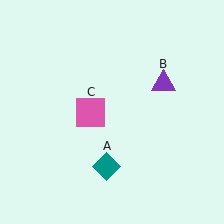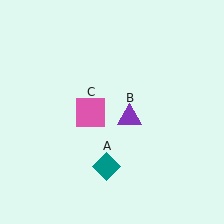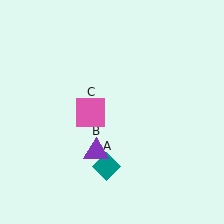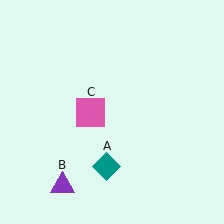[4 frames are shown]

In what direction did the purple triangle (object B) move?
The purple triangle (object B) moved down and to the left.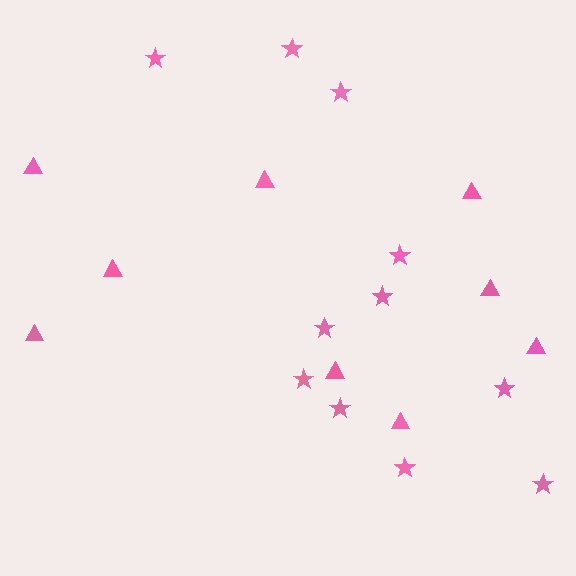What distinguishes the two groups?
There are 2 groups: one group of stars (11) and one group of triangles (9).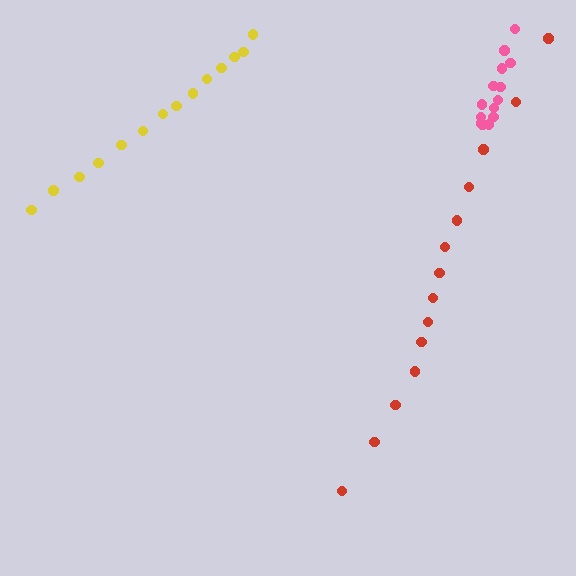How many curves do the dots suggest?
There are 3 distinct paths.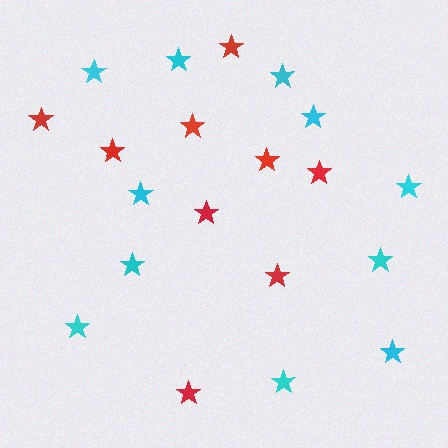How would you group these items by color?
There are 2 groups: one group of cyan stars (11) and one group of red stars (9).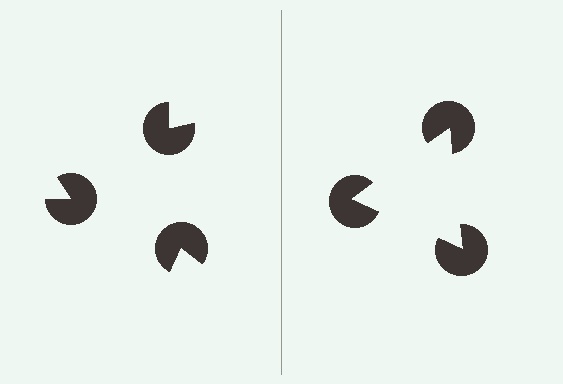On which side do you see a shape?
An illusory triangle appears on the right side. On the left side the wedge cuts are rotated, so no coherent shape forms.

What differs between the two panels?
The pac-man discs are positioned identically on both sides; only the wedge orientations differ. On the right they align to a triangle; on the left they are misaligned.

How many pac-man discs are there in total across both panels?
6 — 3 on each side.